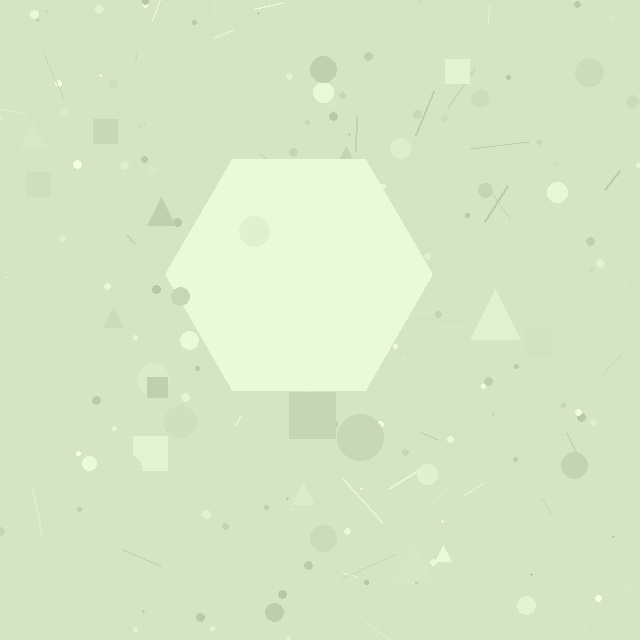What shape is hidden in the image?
A hexagon is hidden in the image.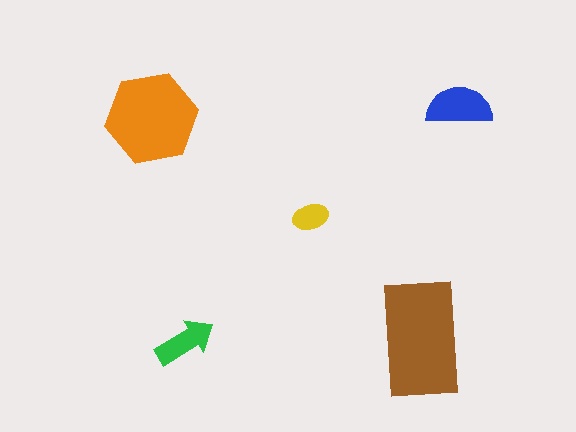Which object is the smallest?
The yellow ellipse.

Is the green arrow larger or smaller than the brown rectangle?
Smaller.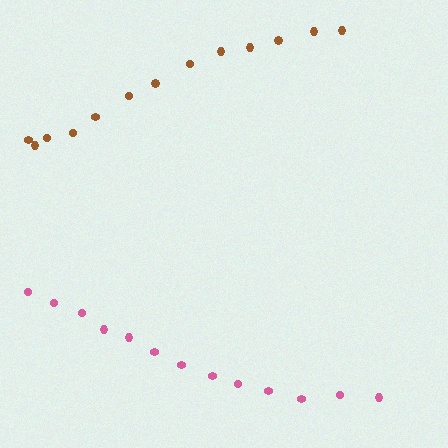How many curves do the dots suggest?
There are 2 distinct paths.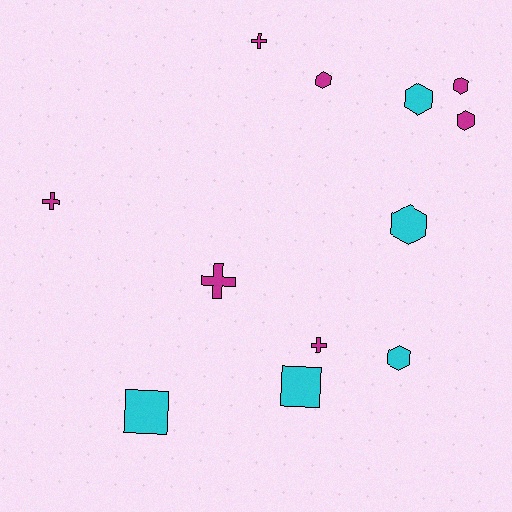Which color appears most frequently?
Magenta, with 7 objects.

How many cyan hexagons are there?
There are 3 cyan hexagons.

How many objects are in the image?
There are 12 objects.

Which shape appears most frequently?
Hexagon, with 6 objects.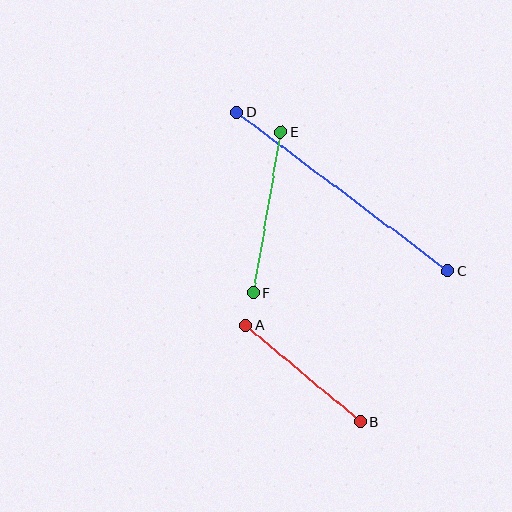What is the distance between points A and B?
The distance is approximately 150 pixels.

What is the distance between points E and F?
The distance is approximately 163 pixels.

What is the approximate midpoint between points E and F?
The midpoint is at approximately (267, 213) pixels.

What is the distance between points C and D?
The distance is approximately 264 pixels.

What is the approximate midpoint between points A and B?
The midpoint is at approximately (303, 373) pixels.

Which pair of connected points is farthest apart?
Points C and D are farthest apart.